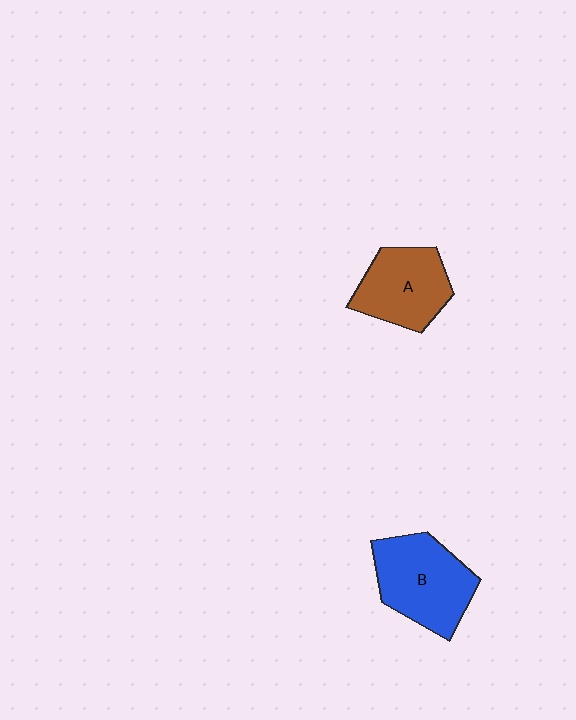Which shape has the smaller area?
Shape A (brown).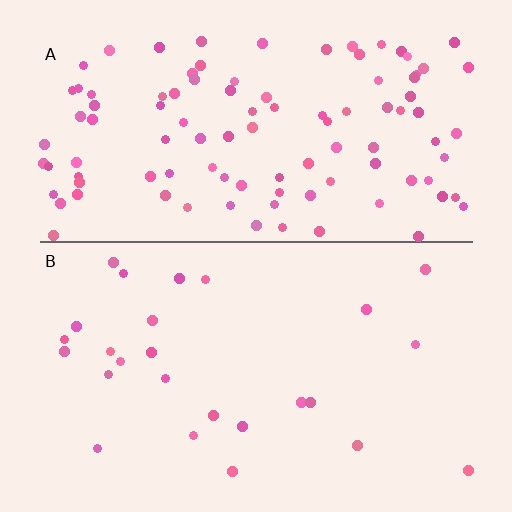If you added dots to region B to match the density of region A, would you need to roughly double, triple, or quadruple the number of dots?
Approximately quadruple.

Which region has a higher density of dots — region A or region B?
A (the top).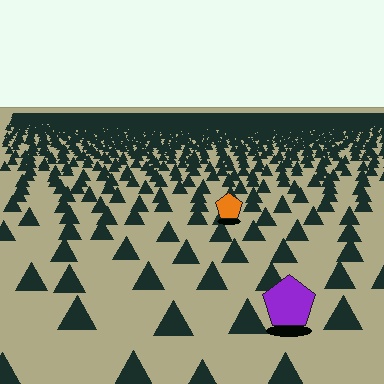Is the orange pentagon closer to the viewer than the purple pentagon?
No. The purple pentagon is closer — you can tell from the texture gradient: the ground texture is coarser near it.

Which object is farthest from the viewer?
The orange pentagon is farthest from the viewer. It appears smaller and the ground texture around it is denser.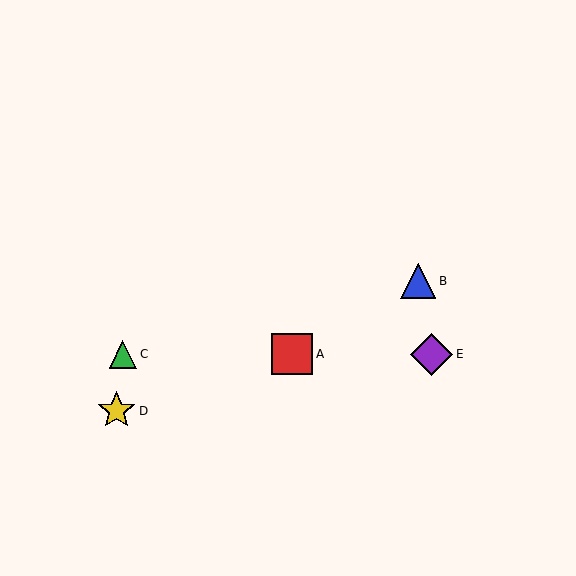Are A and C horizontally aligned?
Yes, both are at y≈354.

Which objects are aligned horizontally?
Objects A, C, E are aligned horizontally.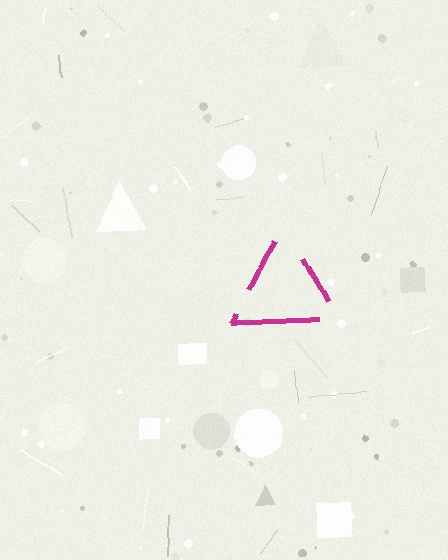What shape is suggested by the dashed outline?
The dashed outline suggests a triangle.